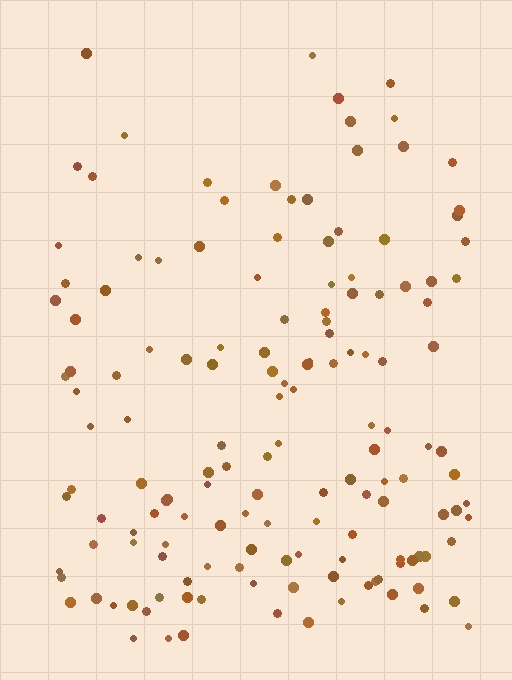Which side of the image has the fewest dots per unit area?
The top.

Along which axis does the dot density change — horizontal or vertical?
Vertical.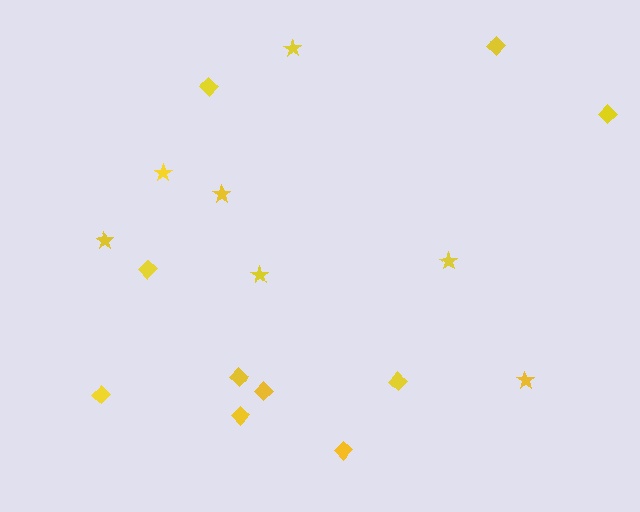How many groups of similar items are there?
There are 2 groups: one group of diamonds (10) and one group of stars (7).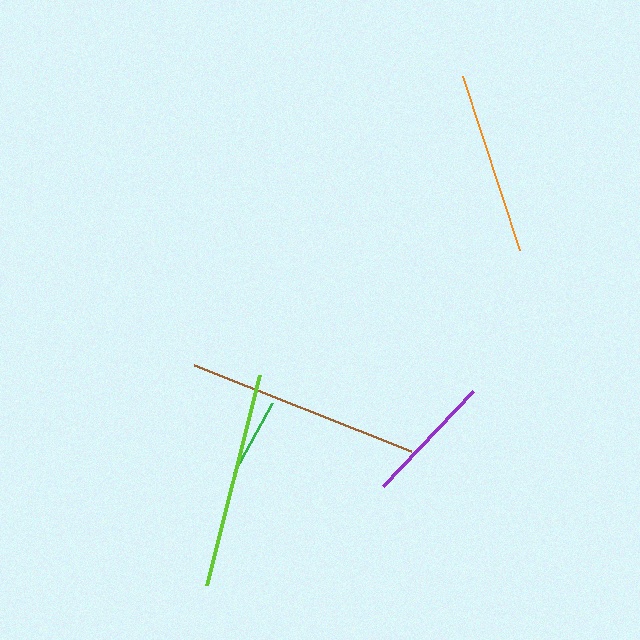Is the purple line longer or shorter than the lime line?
The lime line is longer than the purple line.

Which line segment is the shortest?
The green line is the shortest at approximately 78 pixels.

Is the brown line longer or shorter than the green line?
The brown line is longer than the green line.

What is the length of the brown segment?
The brown segment is approximately 233 pixels long.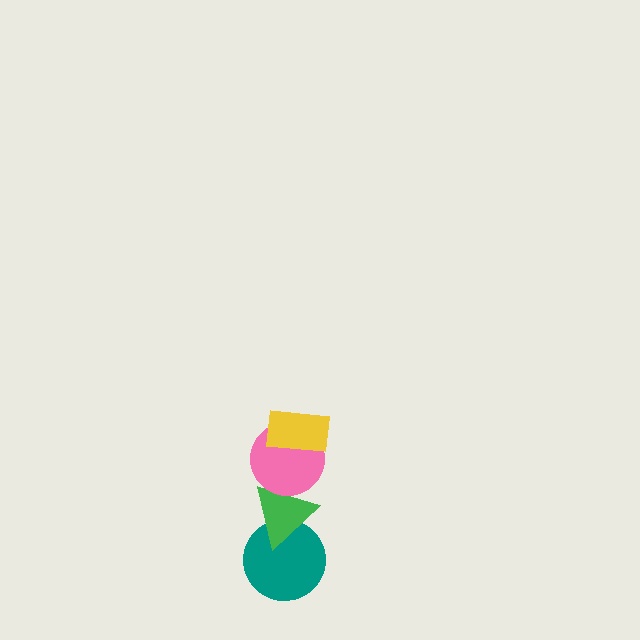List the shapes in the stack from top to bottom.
From top to bottom: the yellow rectangle, the pink circle, the green triangle, the teal circle.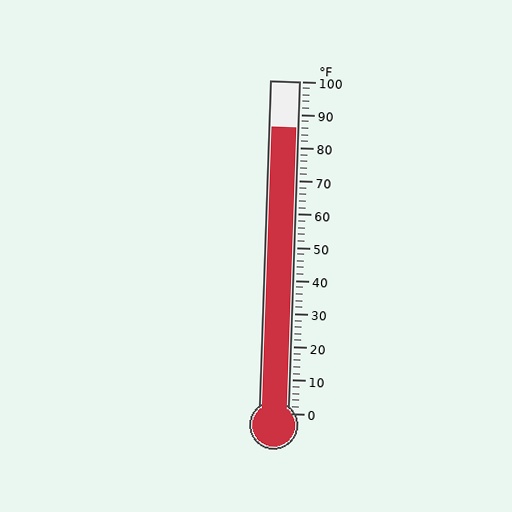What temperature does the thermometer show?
The thermometer shows approximately 86°F.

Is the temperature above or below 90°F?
The temperature is below 90°F.